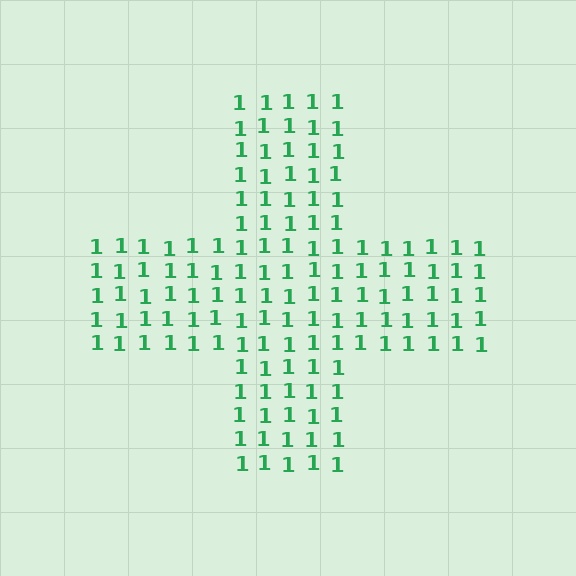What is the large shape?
The large shape is a cross.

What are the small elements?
The small elements are digit 1's.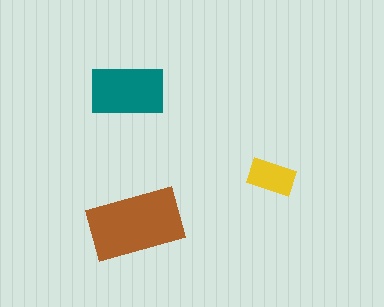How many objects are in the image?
There are 3 objects in the image.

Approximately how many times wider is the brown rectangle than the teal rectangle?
About 1.5 times wider.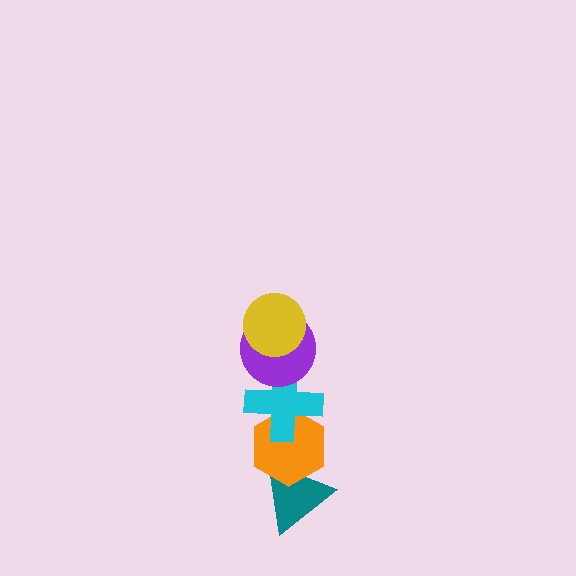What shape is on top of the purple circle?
The yellow circle is on top of the purple circle.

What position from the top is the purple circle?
The purple circle is 2nd from the top.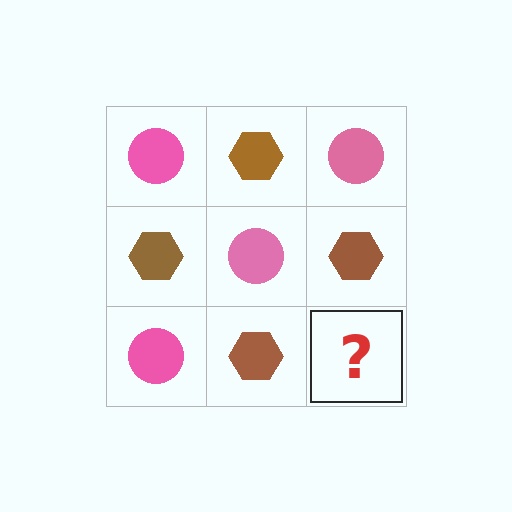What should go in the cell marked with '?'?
The missing cell should contain a pink circle.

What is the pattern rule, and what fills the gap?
The rule is that it alternates pink circle and brown hexagon in a checkerboard pattern. The gap should be filled with a pink circle.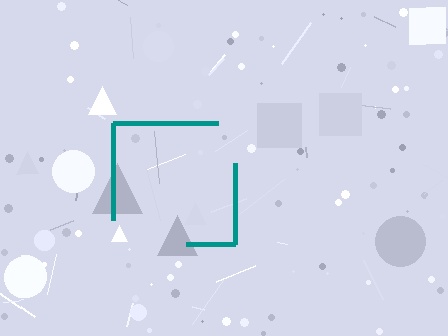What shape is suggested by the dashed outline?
The dashed outline suggests a square.